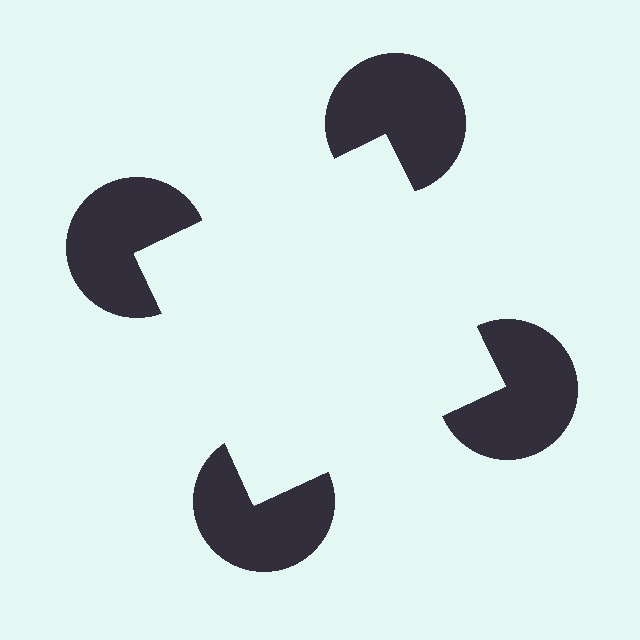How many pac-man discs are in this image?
There are 4 — one at each vertex of the illusory square.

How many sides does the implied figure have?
4 sides.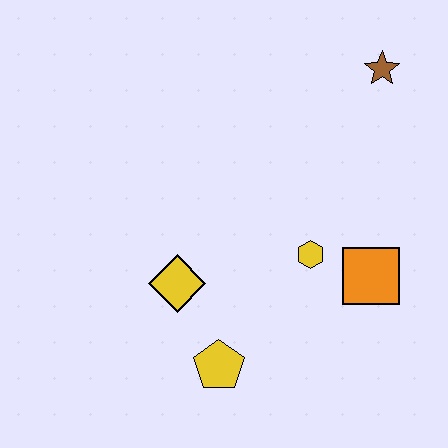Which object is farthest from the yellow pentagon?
The brown star is farthest from the yellow pentagon.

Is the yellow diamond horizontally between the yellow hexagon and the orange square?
No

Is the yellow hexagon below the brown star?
Yes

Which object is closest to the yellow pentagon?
The yellow diamond is closest to the yellow pentagon.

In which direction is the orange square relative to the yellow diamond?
The orange square is to the right of the yellow diamond.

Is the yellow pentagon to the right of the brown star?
No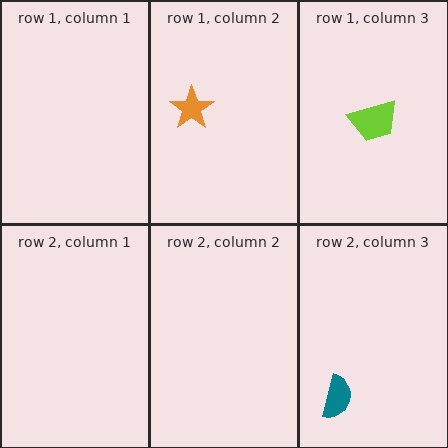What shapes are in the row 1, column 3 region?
The lime trapezoid.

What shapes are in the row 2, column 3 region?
The teal semicircle.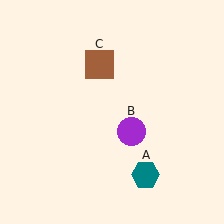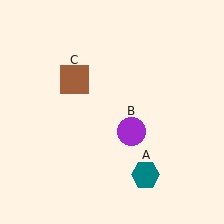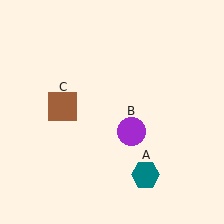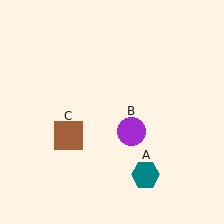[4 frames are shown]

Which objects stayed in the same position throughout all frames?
Teal hexagon (object A) and purple circle (object B) remained stationary.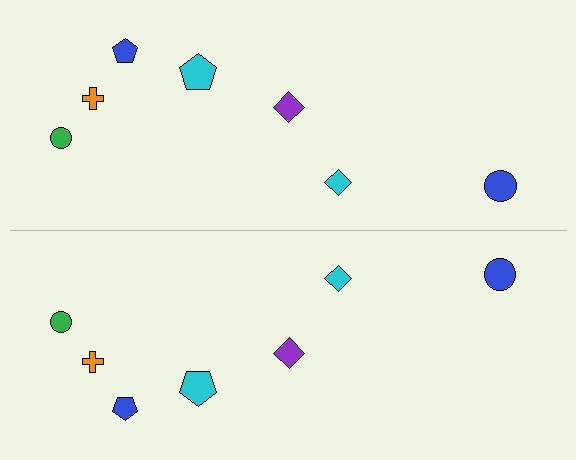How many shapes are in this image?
There are 14 shapes in this image.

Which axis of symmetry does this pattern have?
The pattern has a horizontal axis of symmetry running through the center of the image.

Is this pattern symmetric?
Yes, this pattern has bilateral (reflection) symmetry.